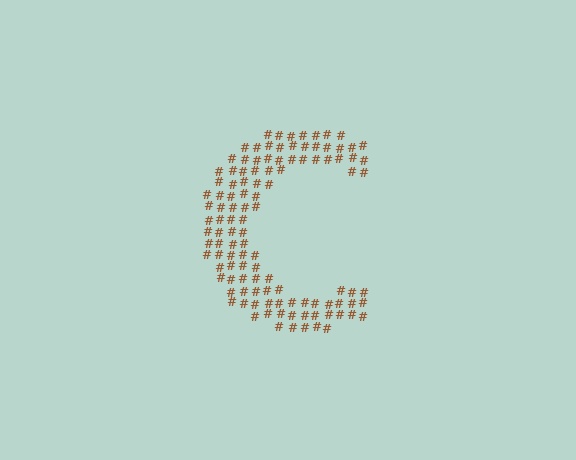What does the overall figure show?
The overall figure shows the letter C.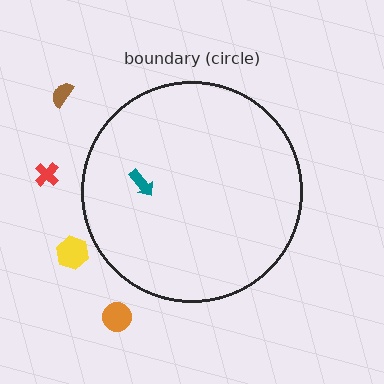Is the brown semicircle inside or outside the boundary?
Outside.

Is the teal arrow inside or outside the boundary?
Inside.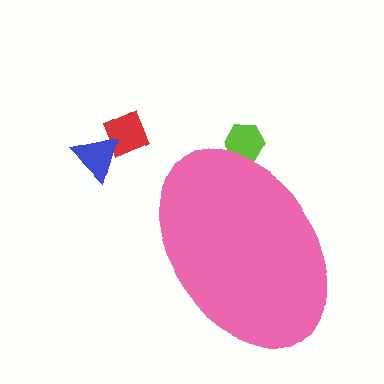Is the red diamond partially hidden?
No, the red diamond is fully visible.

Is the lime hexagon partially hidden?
Yes, the lime hexagon is partially hidden behind the pink ellipse.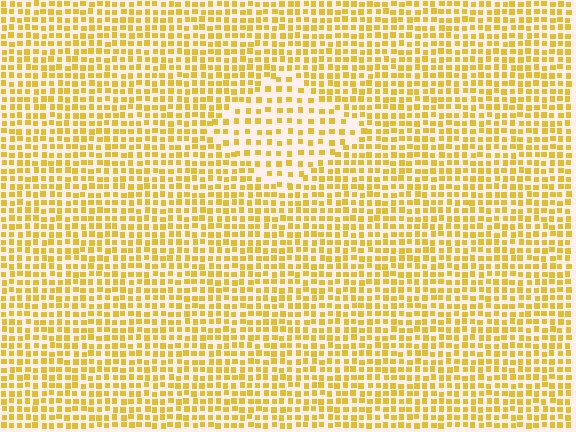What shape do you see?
I see a diamond.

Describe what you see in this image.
The image contains small yellow elements arranged at two different densities. A diamond-shaped region is visible where the elements are less densely packed than the surrounding area.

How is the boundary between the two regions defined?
The boundary is defined by a change in element density (approximately 1.8x ratio). All elements are the same color, size, and shape.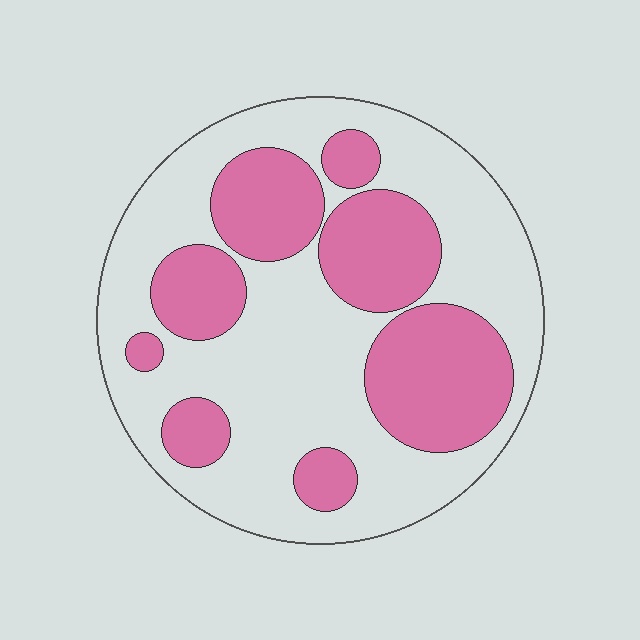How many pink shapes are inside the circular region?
8.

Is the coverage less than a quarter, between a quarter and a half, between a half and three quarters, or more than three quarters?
Between a quarter and a half.